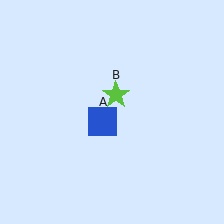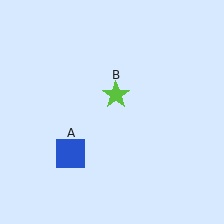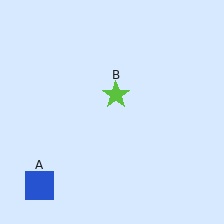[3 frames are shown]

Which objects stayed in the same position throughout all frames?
Lime star (object B) remained stationary.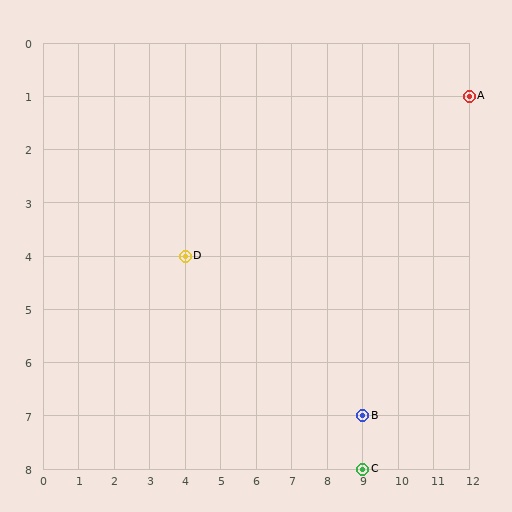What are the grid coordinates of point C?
Point C is at grid coordinates (9, 8).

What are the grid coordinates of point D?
Point D is at grid coordinates (4, 4).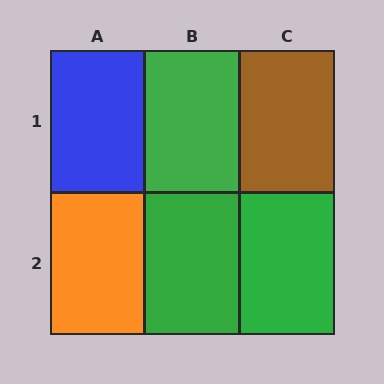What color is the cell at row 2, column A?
Orange.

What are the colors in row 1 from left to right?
Blue, green, brown.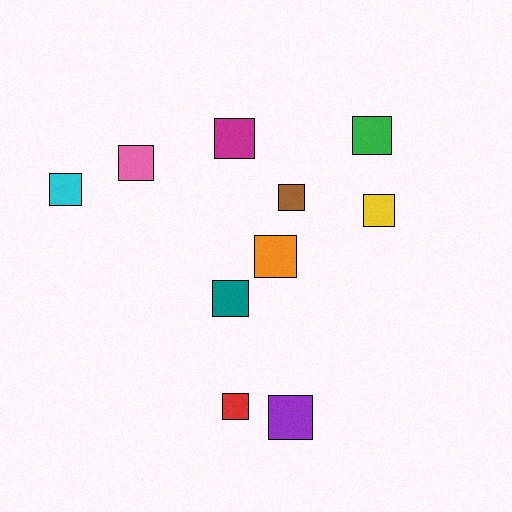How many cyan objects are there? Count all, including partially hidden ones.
There is 1 cyan object.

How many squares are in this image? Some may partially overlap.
There are 10 squares.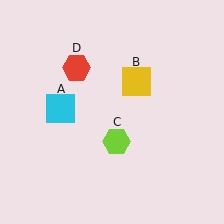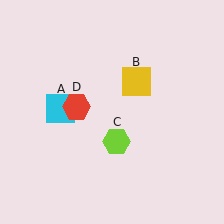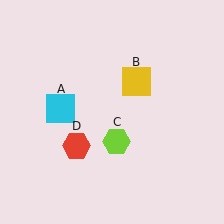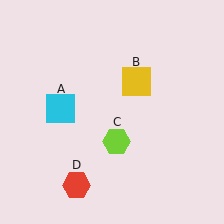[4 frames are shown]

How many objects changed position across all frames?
1 object changed position: red hexagon (object D).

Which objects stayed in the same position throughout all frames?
Cyan square (object A) and yellow square (object B) and lime hexagon (object C) remained stationary.